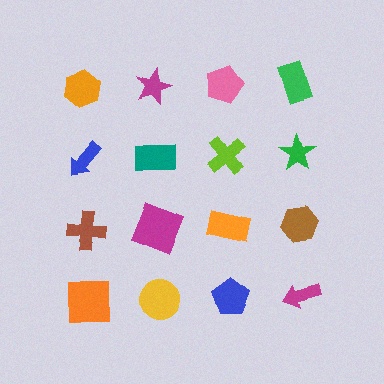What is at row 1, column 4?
A green rectangle.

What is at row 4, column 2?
A yellow circle.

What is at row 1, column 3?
A pink pentagon.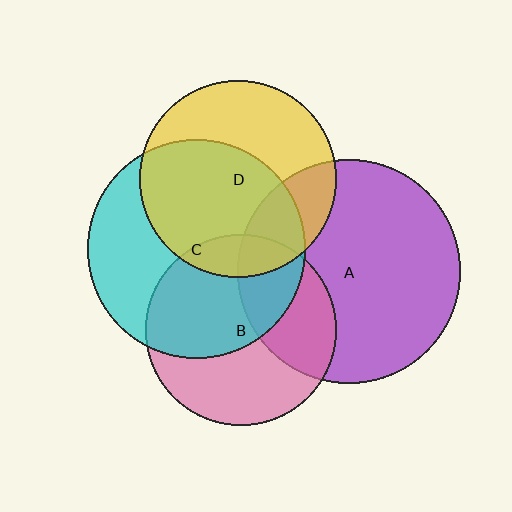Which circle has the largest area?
Circle A (purple).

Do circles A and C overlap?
Yes.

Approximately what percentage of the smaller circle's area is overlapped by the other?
Approximately 20%.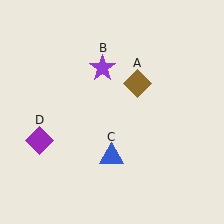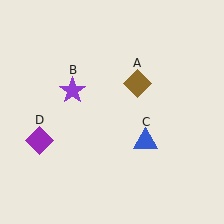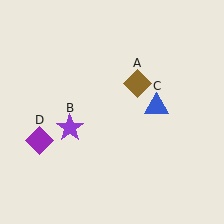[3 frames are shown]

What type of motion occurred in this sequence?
The purple star (object B), blue triangle (object C) rotated counterclockwise around the center of the scene.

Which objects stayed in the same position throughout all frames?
Brown diamond (object A) and purple diamond (object D) remained stationary.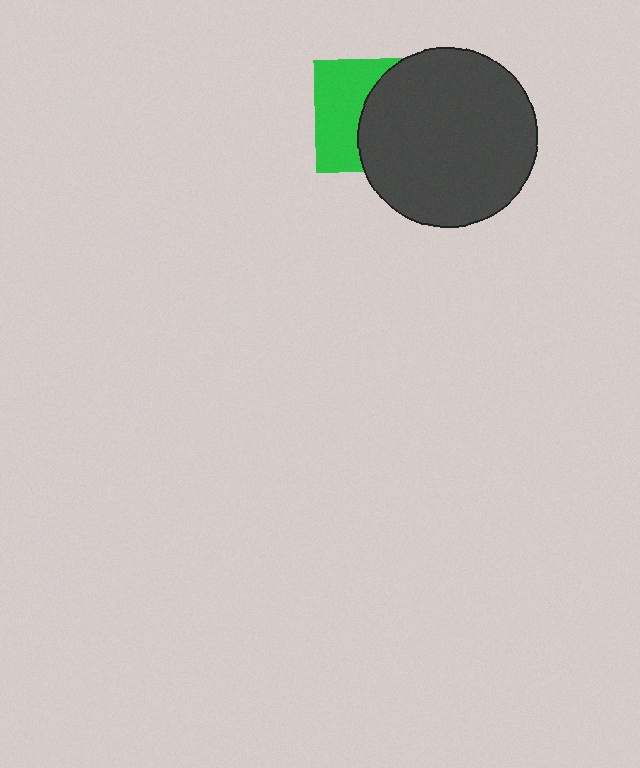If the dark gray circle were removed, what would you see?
You would see the complete green square.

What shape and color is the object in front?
The object in front is a dark gray circle.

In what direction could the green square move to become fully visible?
The green square could move left. That would shift it out from behind the dark gray circle entirely.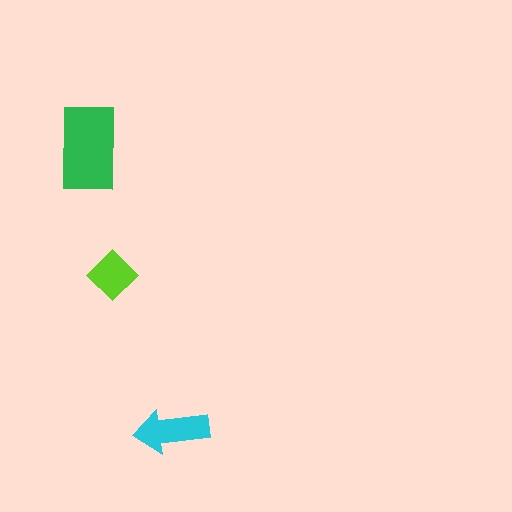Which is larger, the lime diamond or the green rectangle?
The green rectangle.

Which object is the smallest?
The lime diamond.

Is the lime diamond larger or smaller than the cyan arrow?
Smaller.